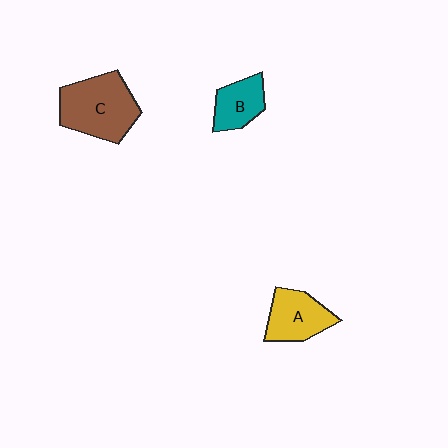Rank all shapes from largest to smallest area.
From largest to smallest: C (brown), A (yellow), B (teal).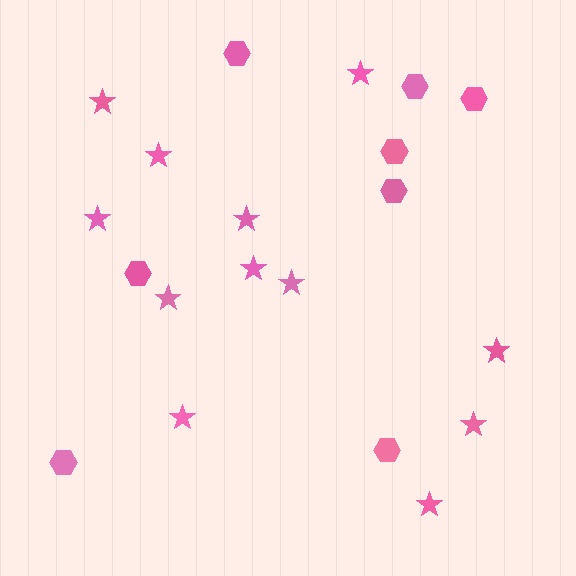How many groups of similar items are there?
There are 2 groups: one group of stars (12) and one group of hexagons (8).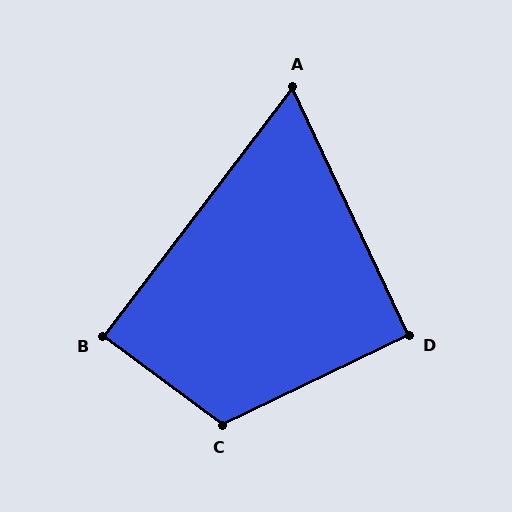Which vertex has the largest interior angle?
C, at approximately 118 degrees.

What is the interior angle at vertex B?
Approximately 89 degrees (approximately right).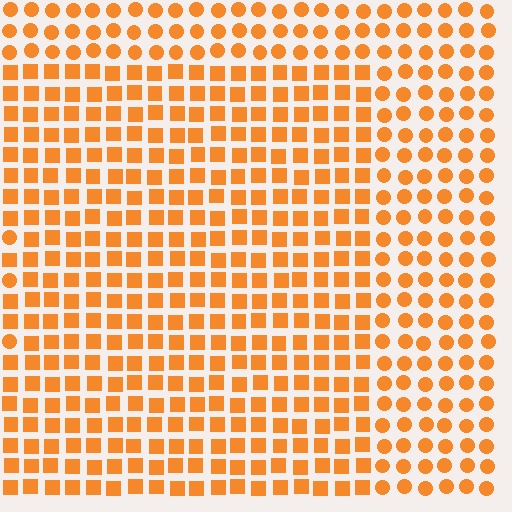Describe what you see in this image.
The image is filled with small orange elements arranged in a uniform grid. A rectangle-shaped region contains squares, while the surrounding area contains circles. The boundary is defined purely by the change in element shape.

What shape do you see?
I see a rectangle.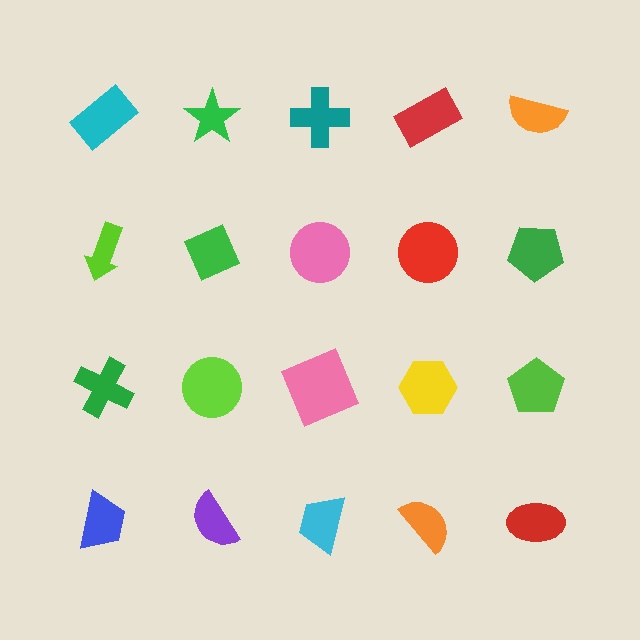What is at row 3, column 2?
A lime circle.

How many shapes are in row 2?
5 shapes.